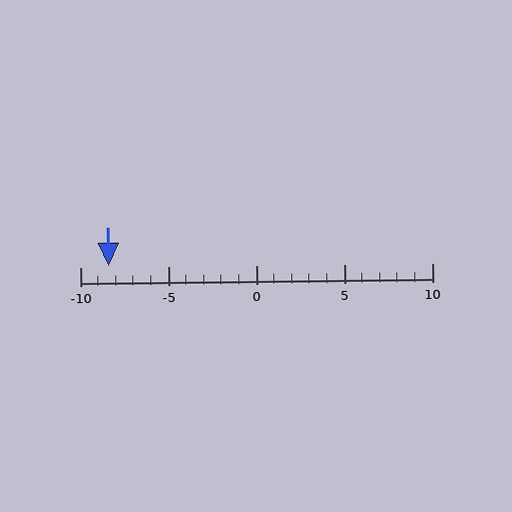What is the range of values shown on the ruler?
The ruler shows values from -10 to 10.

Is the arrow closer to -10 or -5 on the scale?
The arrow is closer to -10.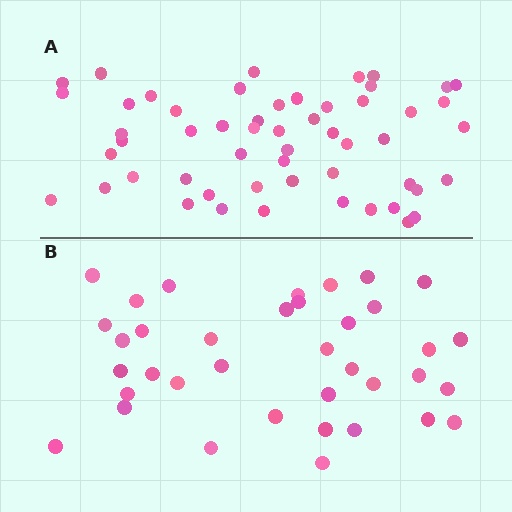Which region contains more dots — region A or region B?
Region A (the top region) has more dots.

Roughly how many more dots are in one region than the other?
Region A has approximately 15 more dots than region B.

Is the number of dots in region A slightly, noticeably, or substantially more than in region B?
Region A has substantially more. The ratio is roughly 1.5 to 1.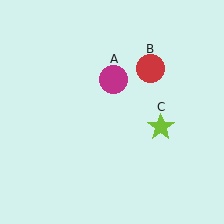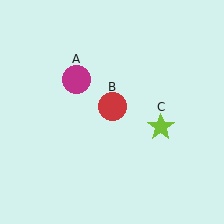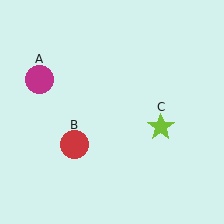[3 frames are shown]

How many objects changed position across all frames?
2 objects changed position: magenta circle (object A), red circle (object B).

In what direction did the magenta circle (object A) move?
The magenta circle (object A) moved left.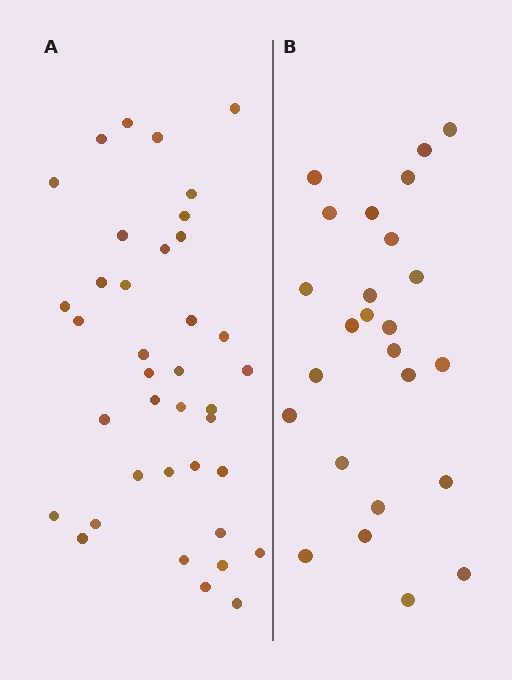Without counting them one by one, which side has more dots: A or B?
Region A (the left region) has more dots.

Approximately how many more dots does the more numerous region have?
Region A has approximately 15 more dots than region B.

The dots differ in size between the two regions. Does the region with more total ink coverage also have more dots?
No. Region B has more total ink coverage because its dots are larger, but region A actually contains more individual dots. Total area can be misleading — the number of items is what matters here.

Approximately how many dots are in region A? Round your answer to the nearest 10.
About 40 dots. (The exact count is 38, which rounds to 40.)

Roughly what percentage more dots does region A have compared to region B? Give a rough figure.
About 50% more.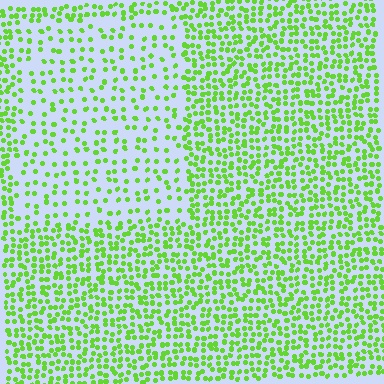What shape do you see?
I see a rectangle.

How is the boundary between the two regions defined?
The boundary is defined by a change in element density (approximately 2.2x ratio). All elements are the same color, size, and shape.